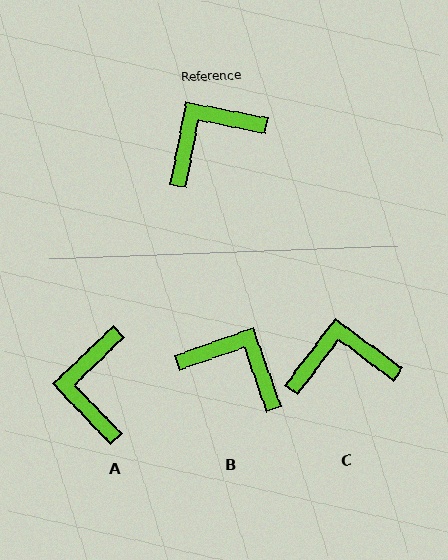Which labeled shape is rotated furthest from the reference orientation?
B, about 60 degrees away.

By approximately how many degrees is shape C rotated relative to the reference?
Approximately 26 degrees clockwise.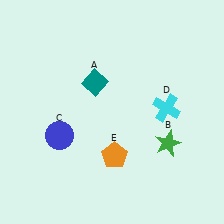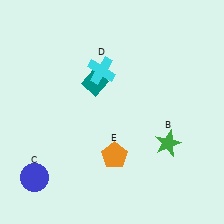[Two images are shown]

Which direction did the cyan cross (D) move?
The cyan cross (D) moved left.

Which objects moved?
The objects that moved are: the blue circle (C), the cyan cross (D).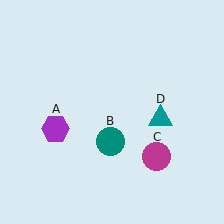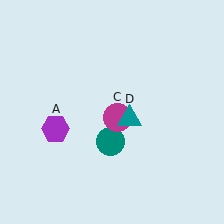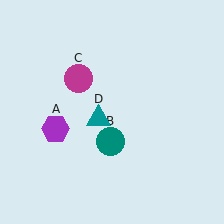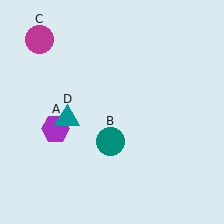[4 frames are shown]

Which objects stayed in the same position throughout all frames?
Purple hexagon (object A) and teal circle (object B) remained stationary.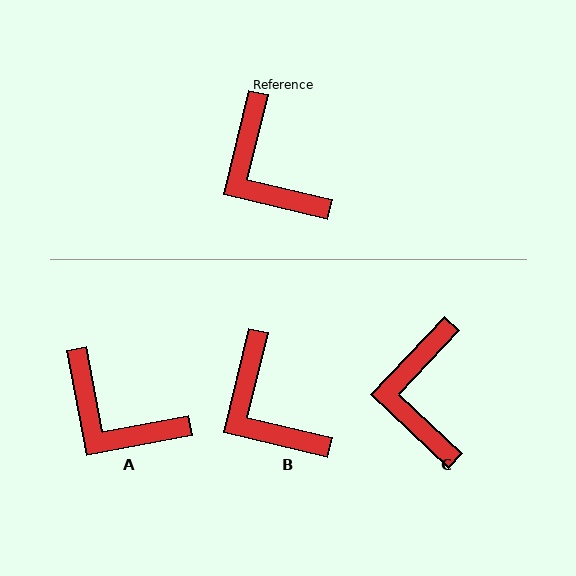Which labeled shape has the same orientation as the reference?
B.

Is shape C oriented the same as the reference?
No, it is off by about 30 degrees.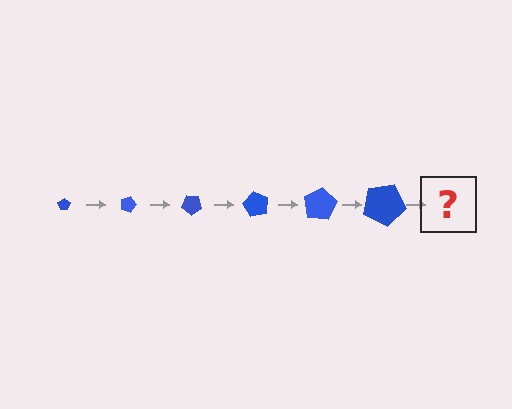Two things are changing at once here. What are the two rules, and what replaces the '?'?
The two rules are that the pentagon grows larger each step and it rotates 20 degrees each step. The '?' should be a pentagon, larger than the previous one and rotated 120 degrees from the start.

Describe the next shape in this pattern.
It should be a pentagon, larger than the previous one and rotated 120 degrees from the start.